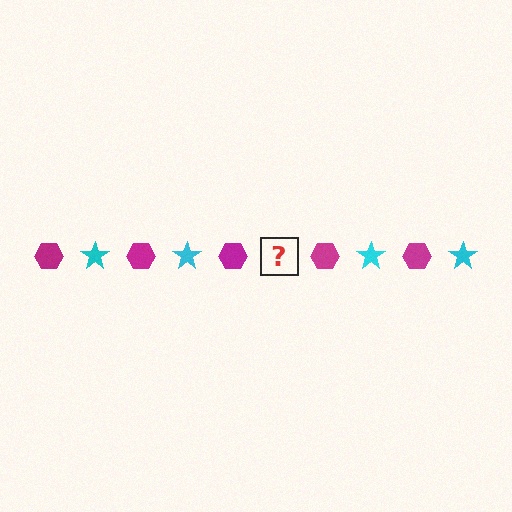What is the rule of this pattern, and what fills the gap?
The rule is that the pattern alternates between magenta hexagon and cyan star. The gap should be filled with a cyan star.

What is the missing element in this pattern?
The missing element is a cyan star.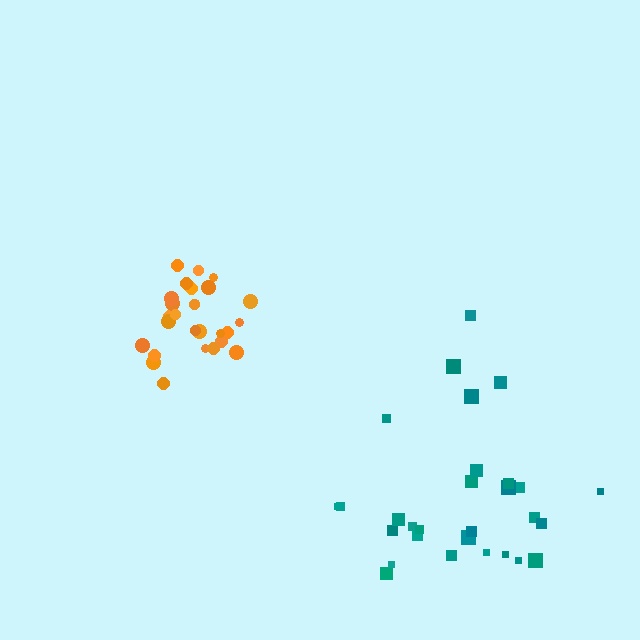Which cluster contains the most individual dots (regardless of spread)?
Teal (29).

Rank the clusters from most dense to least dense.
orange, teal.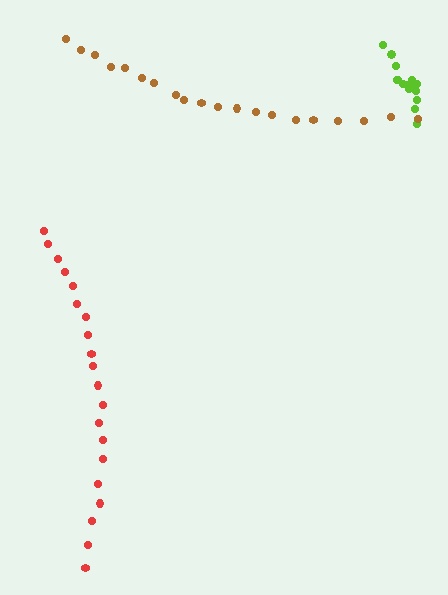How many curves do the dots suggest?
There are 3 distinct paths.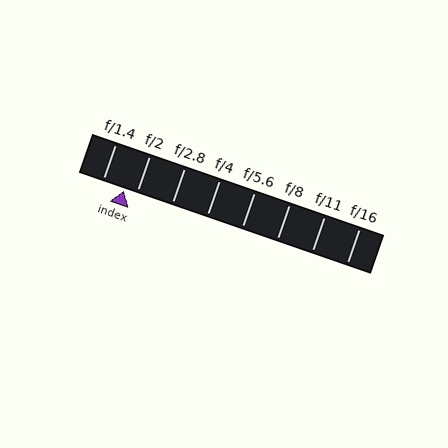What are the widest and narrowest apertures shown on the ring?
The widest aperture shown is f/1.4 and the narrowest is f/16.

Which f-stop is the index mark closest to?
The index mark is closest to f/2.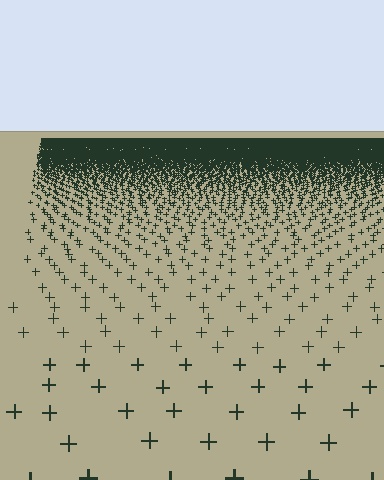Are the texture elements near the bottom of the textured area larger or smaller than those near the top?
Larger. Near the bottom, elements are closer to the viewer and appear at a bigger on-screen size.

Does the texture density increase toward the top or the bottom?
Density increases toward the top.